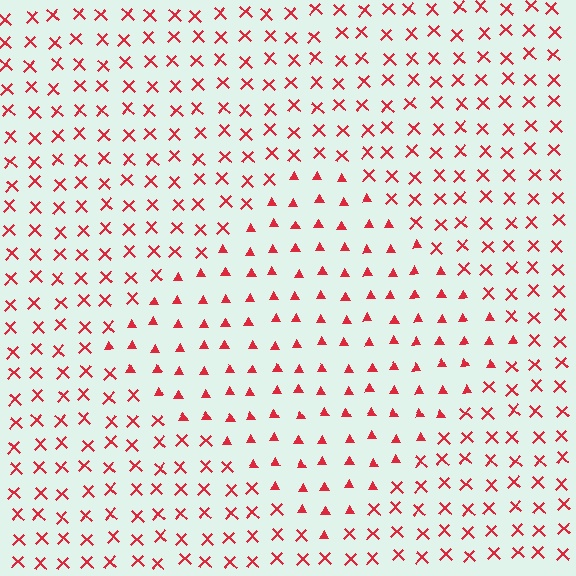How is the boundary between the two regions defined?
The boundary is defined by a change in element shape: triangles inside vs. X marks outside. All elements share the same color and spacing.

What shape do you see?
I see a diamond.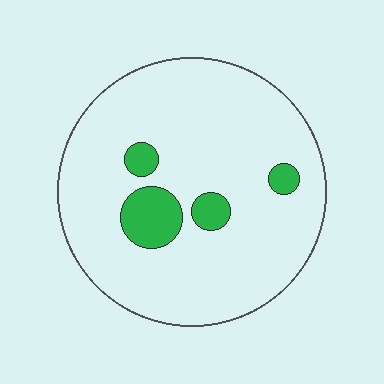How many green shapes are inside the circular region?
4.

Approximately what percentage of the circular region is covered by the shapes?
Approximately 10%.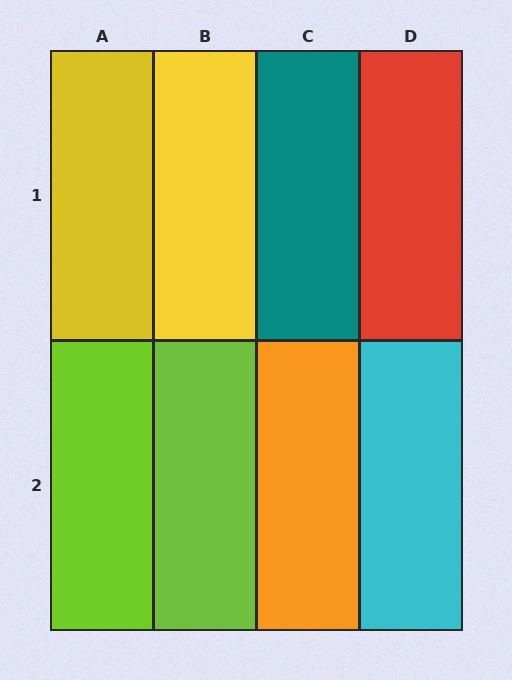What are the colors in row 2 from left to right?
Lime, lime, orange, cyan.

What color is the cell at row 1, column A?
Yellow.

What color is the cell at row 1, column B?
Yellow.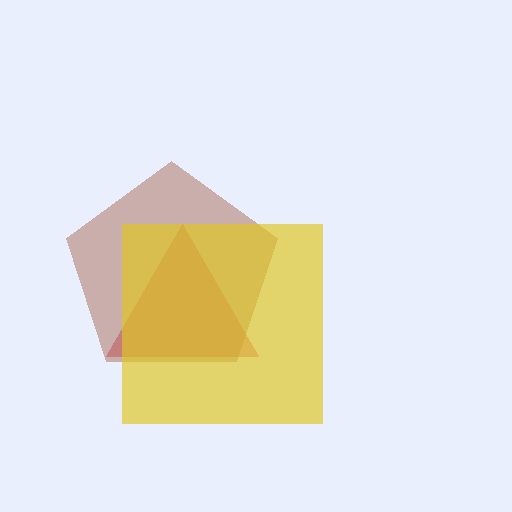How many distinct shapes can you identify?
There are 3 distinct shapes: a red triangle, a brown pentagon, a yellow square.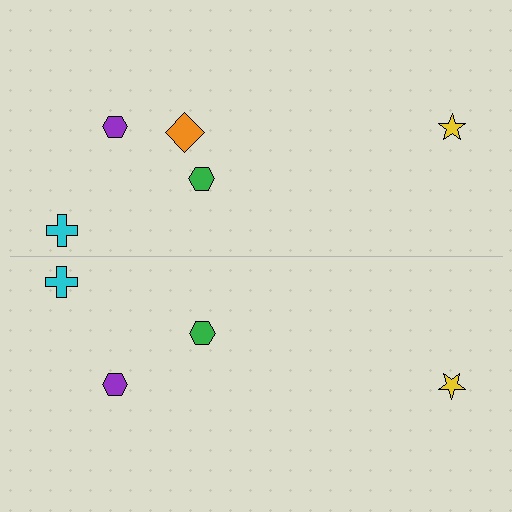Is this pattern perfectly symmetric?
No, the pattern is not perfectly symmetric. A orange diamond is missing from the bottom side.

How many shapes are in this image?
There are 9 shapes in this image.